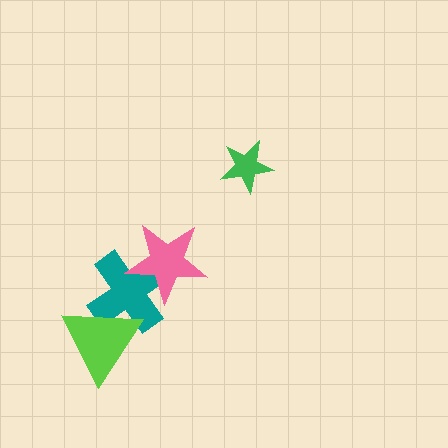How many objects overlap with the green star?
0 objects overlap with the green star.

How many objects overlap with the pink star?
1 object overlaps with the pink star.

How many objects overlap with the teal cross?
2 objects overlap with the teal cross.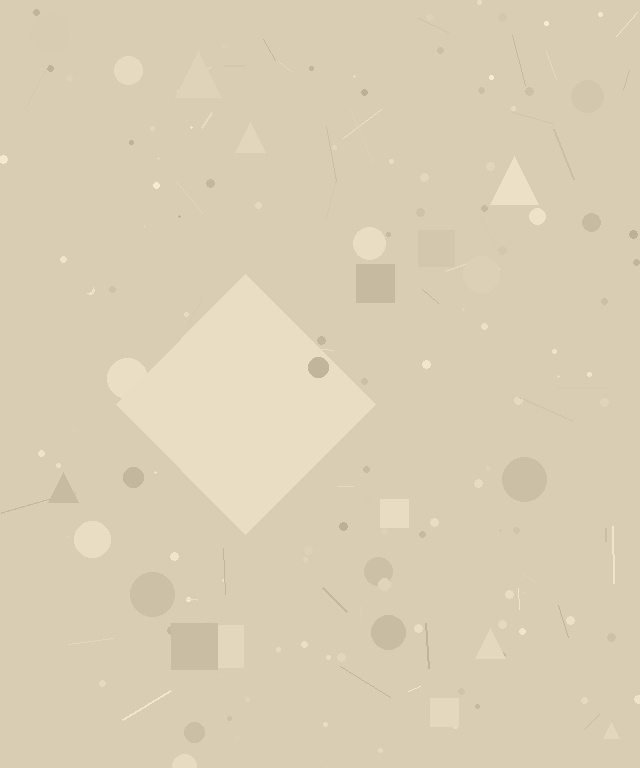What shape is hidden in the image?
A diamond is hidden in the image.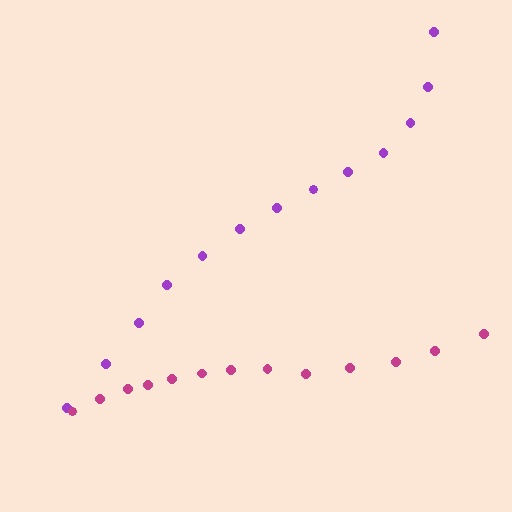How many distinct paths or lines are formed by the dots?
There are 2 distinct paths.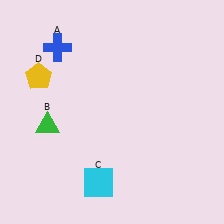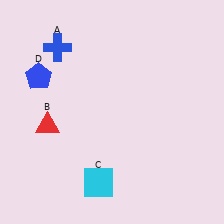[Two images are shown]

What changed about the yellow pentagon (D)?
In Image 1, D is yellow. In Image 2, it changed to blue.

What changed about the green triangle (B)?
In Image 1, B is green. In Image 2, it changed to red.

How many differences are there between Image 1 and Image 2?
There are 2 differences between the two images.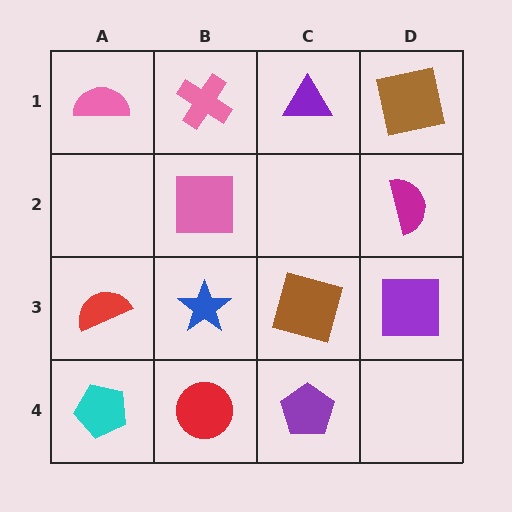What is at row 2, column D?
A magenta semicircle.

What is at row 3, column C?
A brown square.